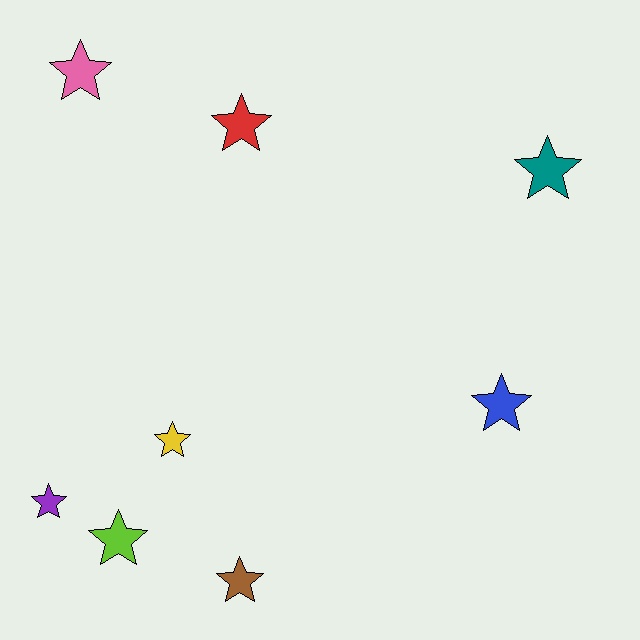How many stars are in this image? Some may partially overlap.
There are 8 stars.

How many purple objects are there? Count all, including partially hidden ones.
There is 1 purple object.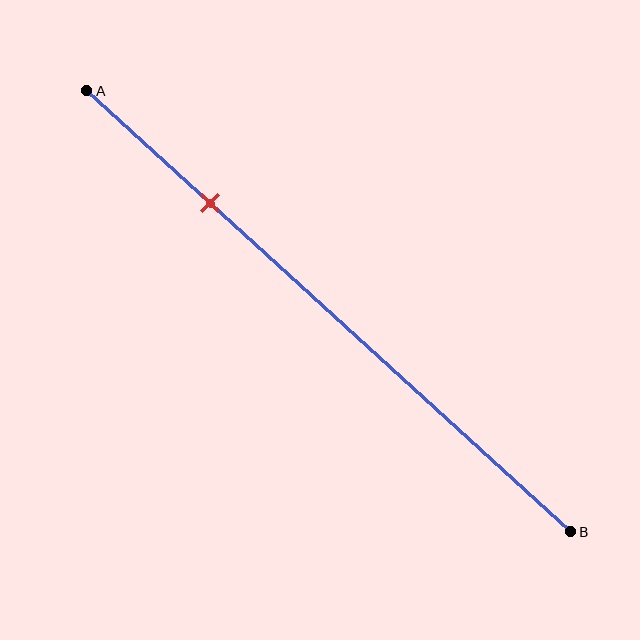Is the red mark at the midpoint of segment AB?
No, the mark is at about 25% from A, not at the 50% midpoint.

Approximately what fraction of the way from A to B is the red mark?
The red mark is approximately 25% of the way from A to B.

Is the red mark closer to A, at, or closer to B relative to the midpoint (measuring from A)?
The red mark is closer to point A than the midpoint of segment AB.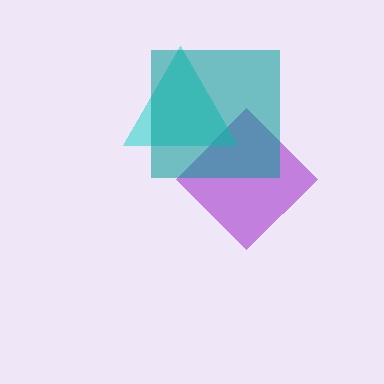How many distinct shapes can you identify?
There are 3 distinct shapes: a purple diamond, a cyan triangle, a teal square.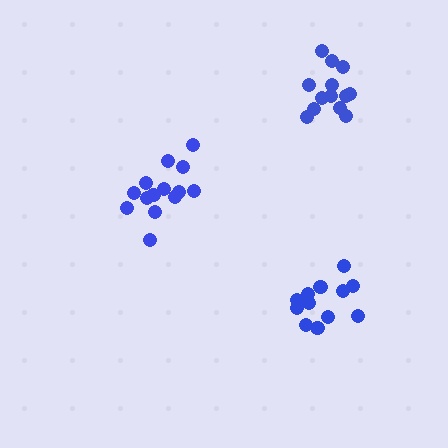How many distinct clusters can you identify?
There are 3 distinct clusters.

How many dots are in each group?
Group 1: 14 dots, Group 2: 13 dots, Group 3: 13 dots (40 total).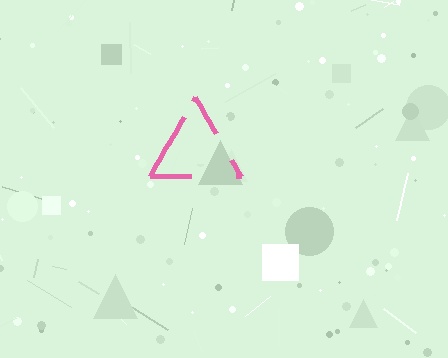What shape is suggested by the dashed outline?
The dashed outline suggests a triangle.